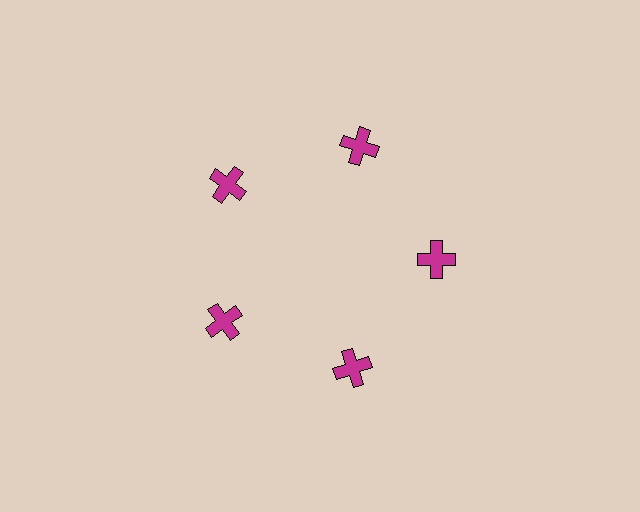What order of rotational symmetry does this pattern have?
This pattern has 5-fold rotational symmetry.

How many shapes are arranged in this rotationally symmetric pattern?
There are 5 shapes, arranged in 5 groups of 1.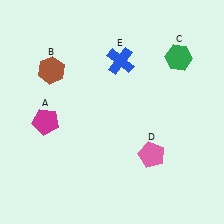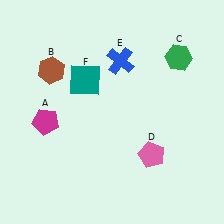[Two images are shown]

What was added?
A teal square (F) was added in Image 2.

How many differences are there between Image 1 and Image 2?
There is 1 difference between the two images.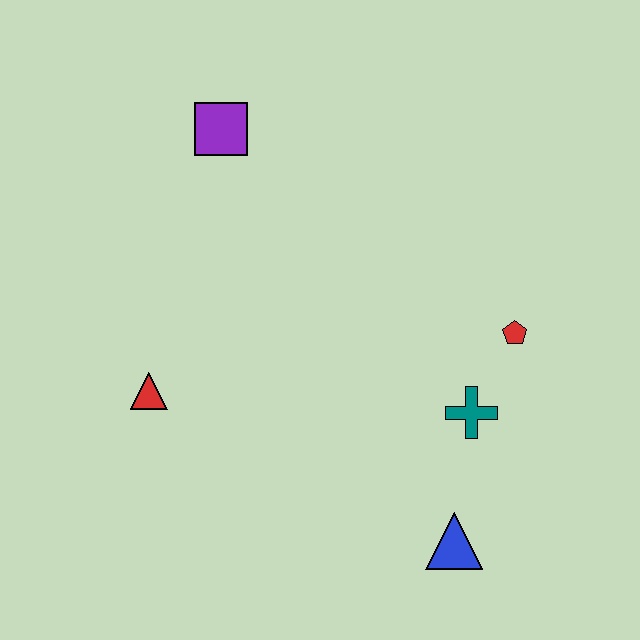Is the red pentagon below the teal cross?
No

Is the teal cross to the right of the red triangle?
Yes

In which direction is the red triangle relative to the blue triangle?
The red triangle is to the left of the blue triangle.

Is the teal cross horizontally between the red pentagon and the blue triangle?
Yes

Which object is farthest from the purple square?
The blue triangle is farthest from the purple square.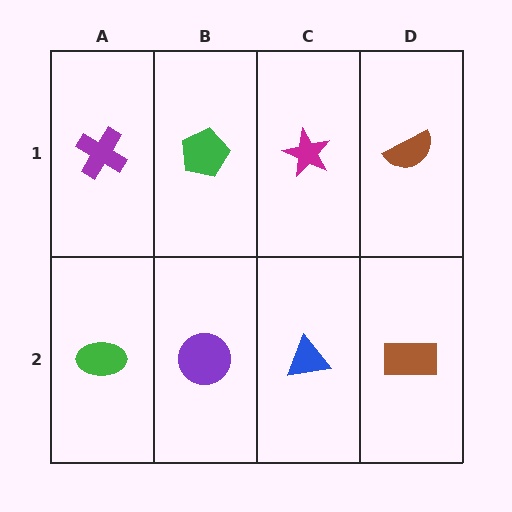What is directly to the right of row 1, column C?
A brown semicircle.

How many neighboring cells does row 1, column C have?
3.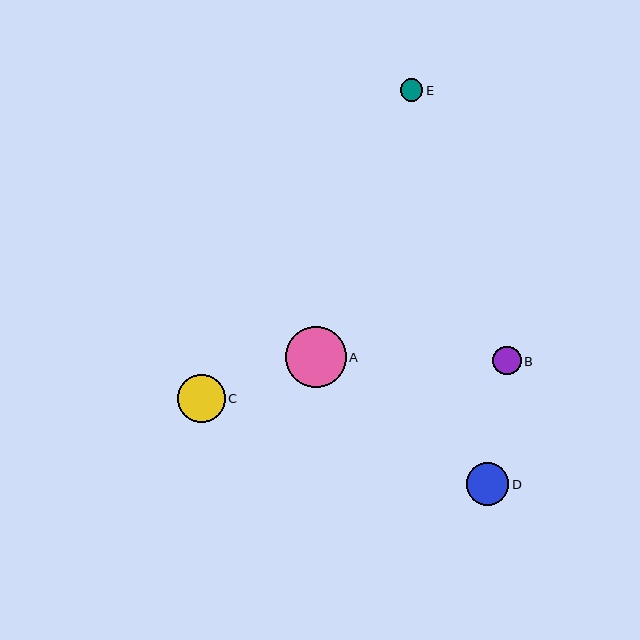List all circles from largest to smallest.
From largest to smallest: A, C, D, B, E.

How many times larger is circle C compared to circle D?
Circle C is approximately 1.1 times the size of circle D.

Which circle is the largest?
Circle A is the largest with a size of approximately 61 pixels.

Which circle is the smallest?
Circle E is the smallest with a size of approximately 23 pixels.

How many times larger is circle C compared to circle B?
Circle C is approximately 1.7 times the size of circle B.